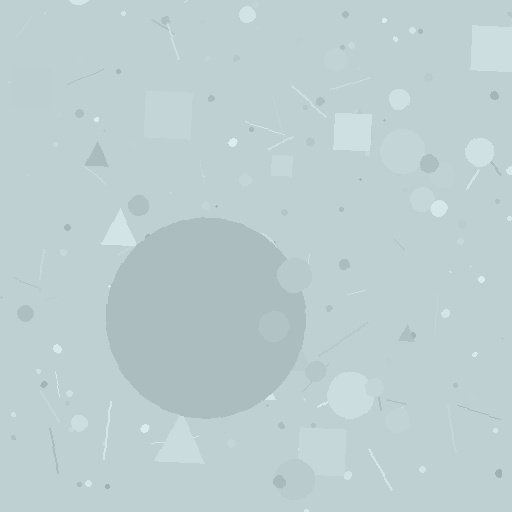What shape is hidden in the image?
A circle is hidden in the image.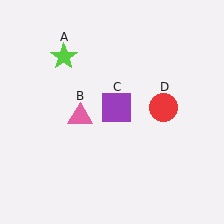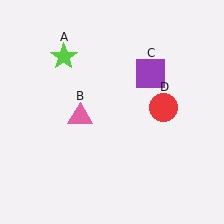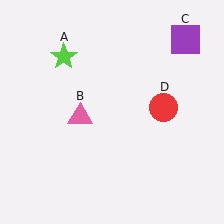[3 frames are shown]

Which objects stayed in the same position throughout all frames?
Lime star (object A) and pink triangle (object B) and red circle (object D) remained stationary.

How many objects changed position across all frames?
1 object changed position: purple square (object C).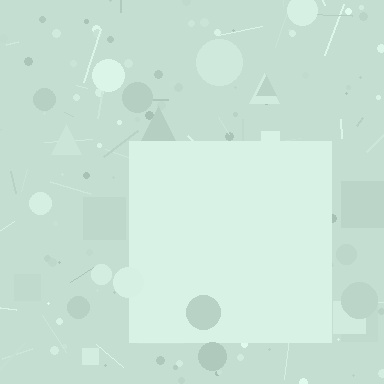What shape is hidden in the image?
A square is hidden in the image.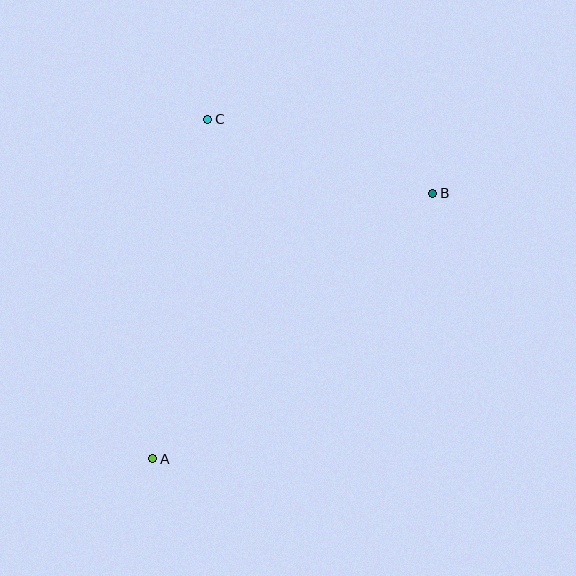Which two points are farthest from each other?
Points A and B are farthest from each other.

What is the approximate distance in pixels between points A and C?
The distance between A and C is approximately 344 pixels.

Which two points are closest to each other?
Points B and C are closest to each other.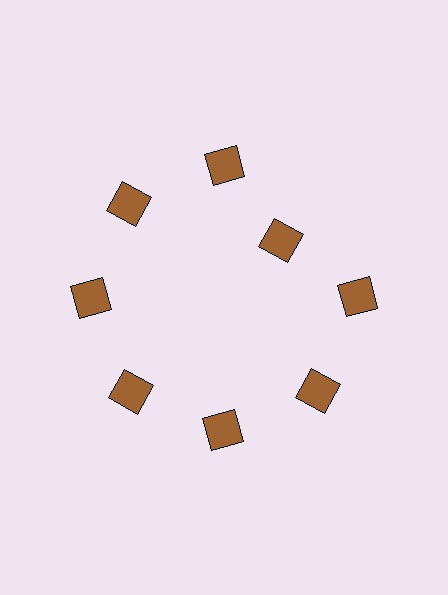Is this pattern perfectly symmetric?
No. The 8 brown diamonds are arranged in a ring, but one element near the 2 o'clock position is pulled inward toward the center, breaking the 8-fold rotational symmetry.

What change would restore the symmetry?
The symmetry would be restored by moving it outward, back onto the ring so that all 8 diamonds sit at equal angles and equal distance from the center.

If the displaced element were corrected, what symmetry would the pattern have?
It would have 8-fold rotational symmetry — the pattern would map onto itself every 45 degrees.